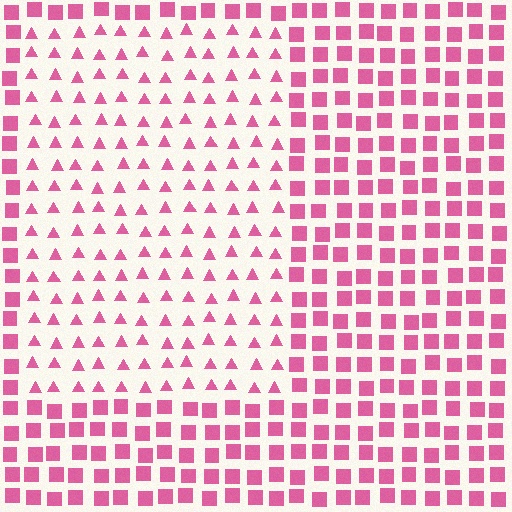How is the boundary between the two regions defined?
The boundary is defined by a change in element shape: triangles inside vs. squares outside. All elements share the same color and spacing.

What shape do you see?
I see a rectangle.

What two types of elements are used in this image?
The image uses triangles inside the rectangle region and squares outside it.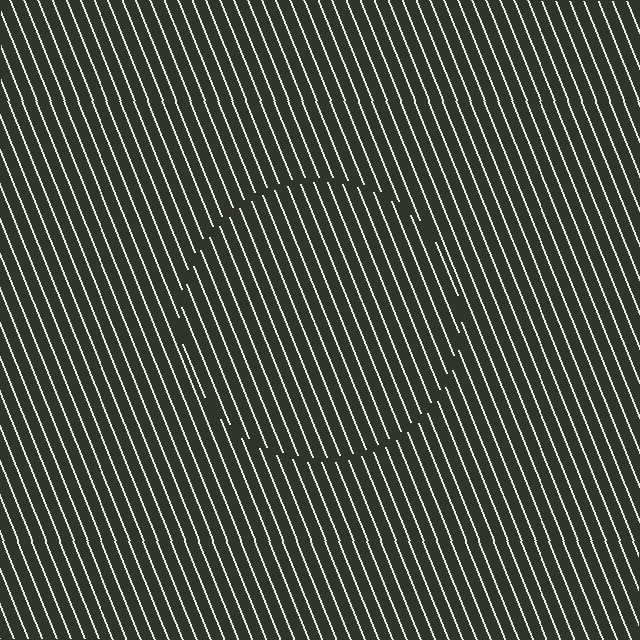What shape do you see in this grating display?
An illusory circle. The interior of the shape contains the same grating, shifted by half a period — the contour is defined by the phase discontinuity where line-ends from the inner and outer gratings abut.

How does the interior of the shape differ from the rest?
The interior of the shape contains the same grating, shifted by half a period — the contour is defined by the phase discontinuity where line-ends from the inner and outer gratings abut.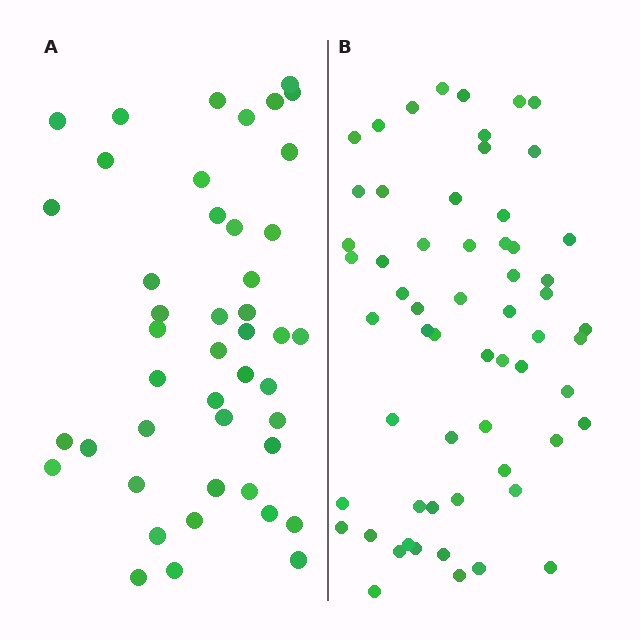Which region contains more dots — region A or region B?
Region B (the right region) has more dots.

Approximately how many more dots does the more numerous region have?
Region B has approximately 15 more dots than region A.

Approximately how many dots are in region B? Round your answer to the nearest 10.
About 60 dots.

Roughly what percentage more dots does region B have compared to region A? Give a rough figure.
About 35% more.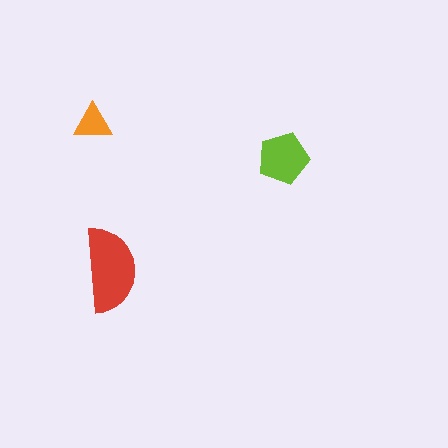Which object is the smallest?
The orange triangle.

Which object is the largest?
The red semicircle.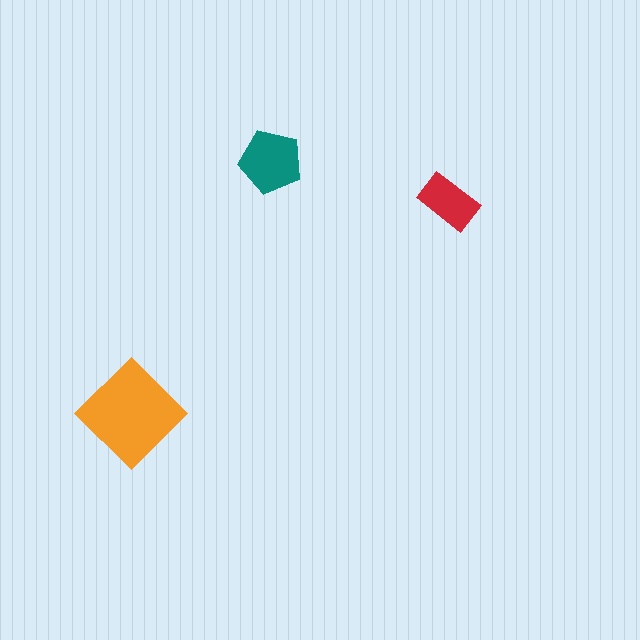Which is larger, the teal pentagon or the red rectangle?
The teal pentagon.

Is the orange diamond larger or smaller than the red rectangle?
Larger.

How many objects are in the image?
There are 3 objects in the image.